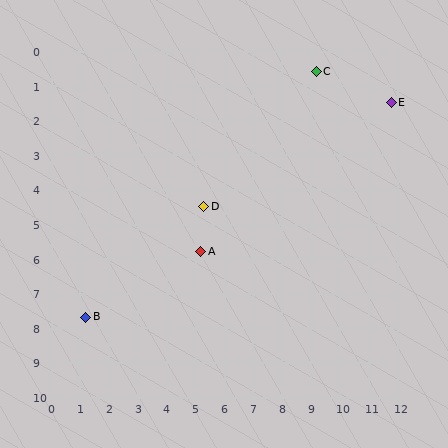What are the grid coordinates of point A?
Point A is at approximately (5.2, 5.8).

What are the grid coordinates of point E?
Point E is at approximately (11.8, 1.5).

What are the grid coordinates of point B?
Point B is at approximately (1.2, 7.7).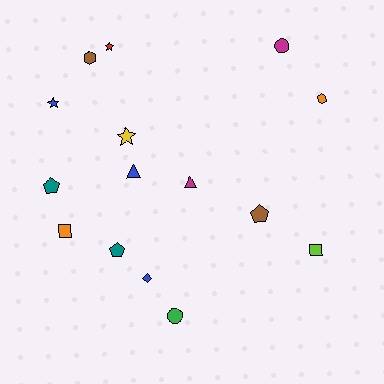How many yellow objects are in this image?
There is 1 yellow object.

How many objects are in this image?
There are 15 objects.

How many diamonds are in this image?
There is 1 diamond.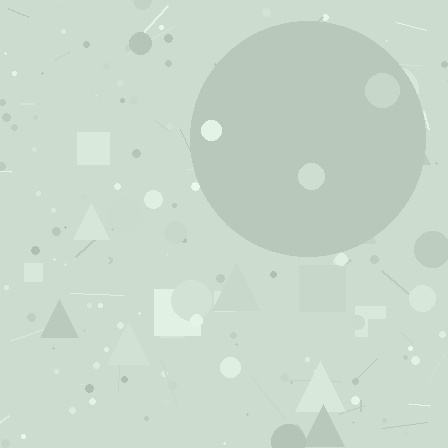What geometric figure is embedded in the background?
A circle is embedded in the background.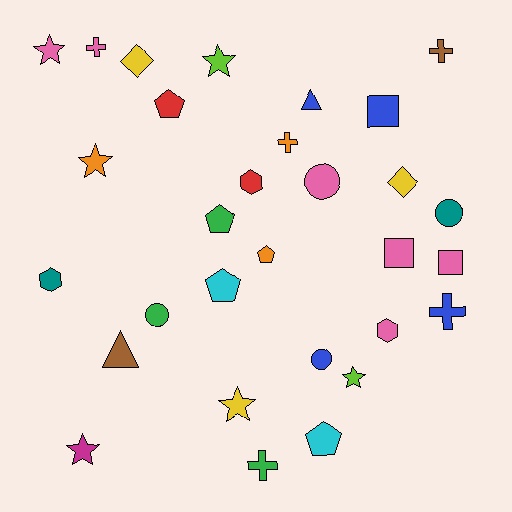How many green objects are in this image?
There are 3 green objects.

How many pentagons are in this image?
There are 5 pentagons.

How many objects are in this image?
There are 30 objects.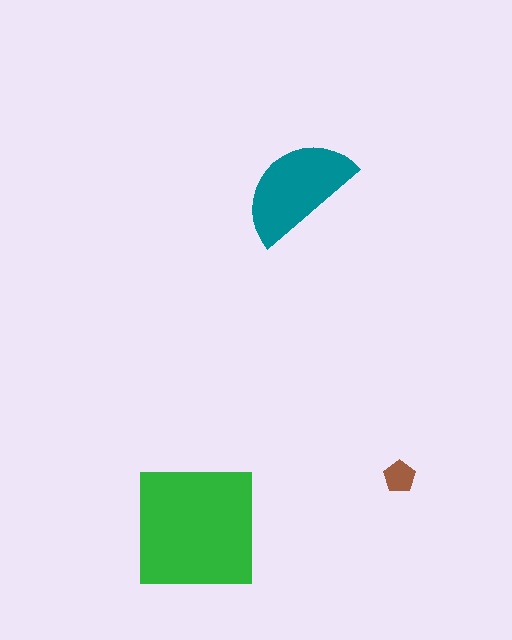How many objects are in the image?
There are 3 objects in the image.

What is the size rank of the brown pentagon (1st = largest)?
3rd.